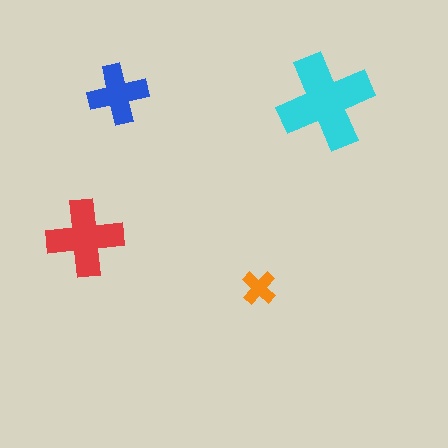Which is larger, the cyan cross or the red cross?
The cyan one.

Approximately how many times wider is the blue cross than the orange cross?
About 1.5 times wider.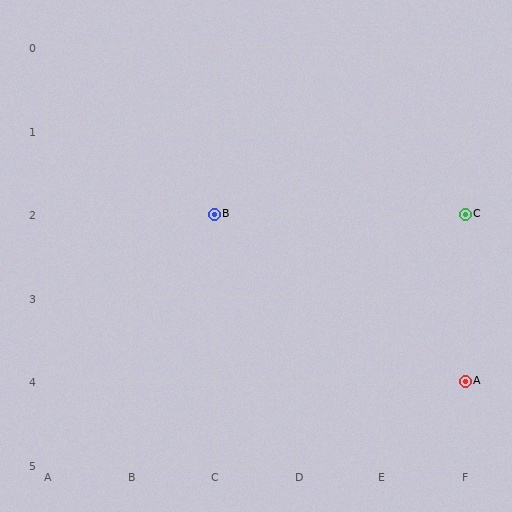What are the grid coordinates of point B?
Point B is at grid coordinates (C, 2).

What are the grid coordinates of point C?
Point C is at grid coordinates (F, 2).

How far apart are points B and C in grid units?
Points B and C are 3 columns apart.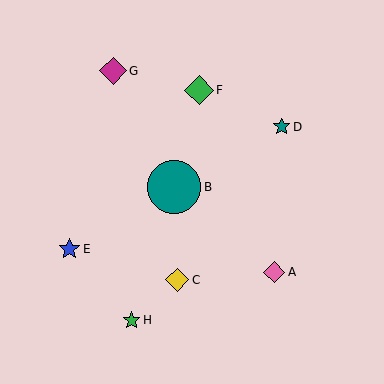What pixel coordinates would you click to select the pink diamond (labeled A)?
Click at (274, 272) to select the pink diamond A.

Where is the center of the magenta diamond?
The center of the magenta diamond is at (113, 71).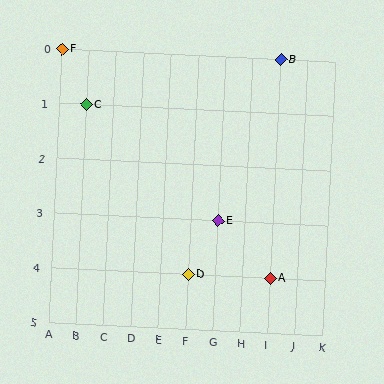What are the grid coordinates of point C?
Point C is at grid coordinates (B, 1).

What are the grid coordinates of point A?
Point A is at grid coordinates (I, 4).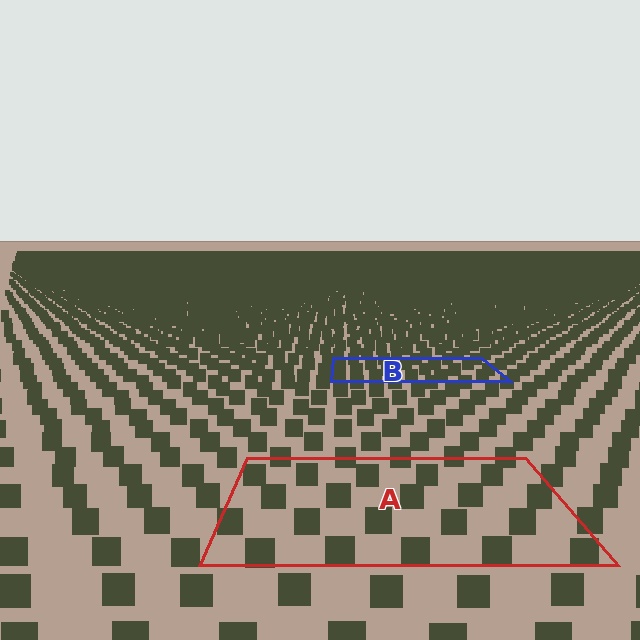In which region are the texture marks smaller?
The texture marks are smaller in region B, because it is farther away.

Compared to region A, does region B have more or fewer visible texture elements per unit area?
Region B has more texture elements per unit area — they are packed more densely because it is farther away.